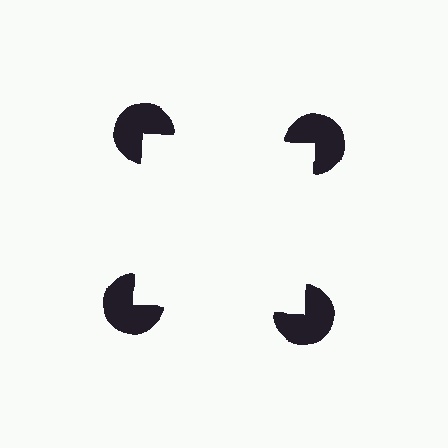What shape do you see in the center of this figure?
An illusory square — its edges are inferred from the aligned wedge cuts in the pac-man discs, not physically drawn.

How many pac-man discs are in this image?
There are 4 — one at each vertex of the illusory square.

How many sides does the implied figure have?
4 sides.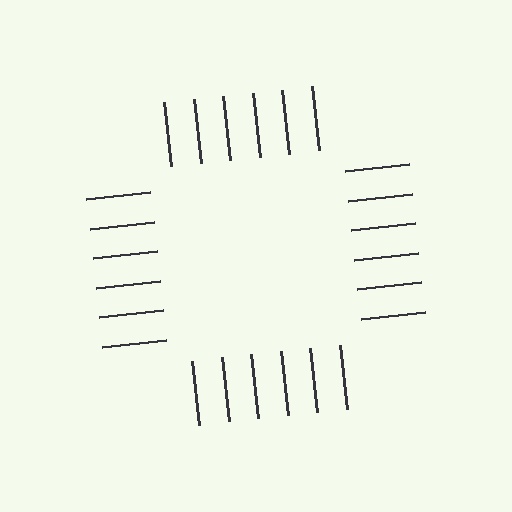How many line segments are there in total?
24 — 6 along each of the 4 edges.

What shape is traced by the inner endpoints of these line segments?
An illusory square — the line segments terminate on its edges but no continuous stroke is drawn.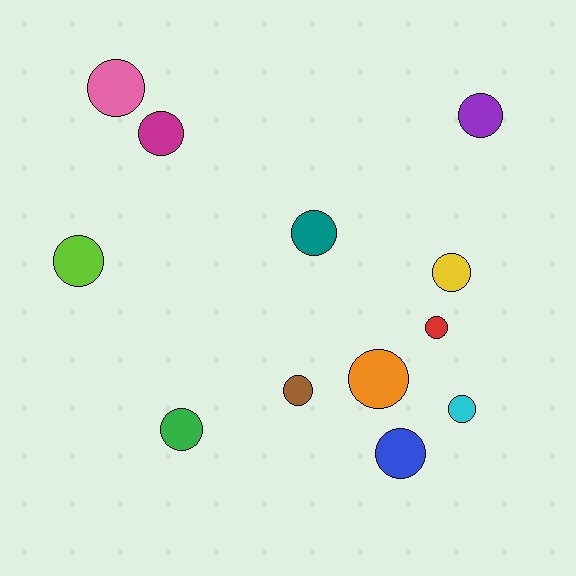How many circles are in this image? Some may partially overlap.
There are 12 circles.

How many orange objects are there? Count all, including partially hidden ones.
There is 1 orange object.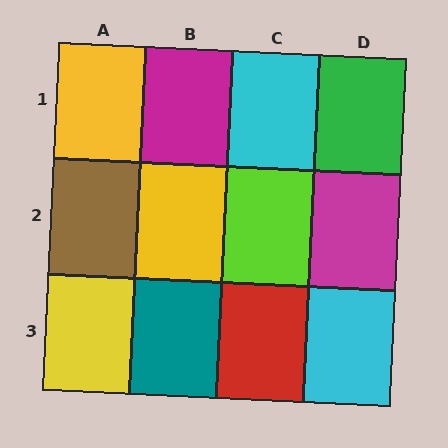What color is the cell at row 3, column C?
Red.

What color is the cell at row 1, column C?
Cyan.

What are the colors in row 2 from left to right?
Brown, yellow, lime, magenta.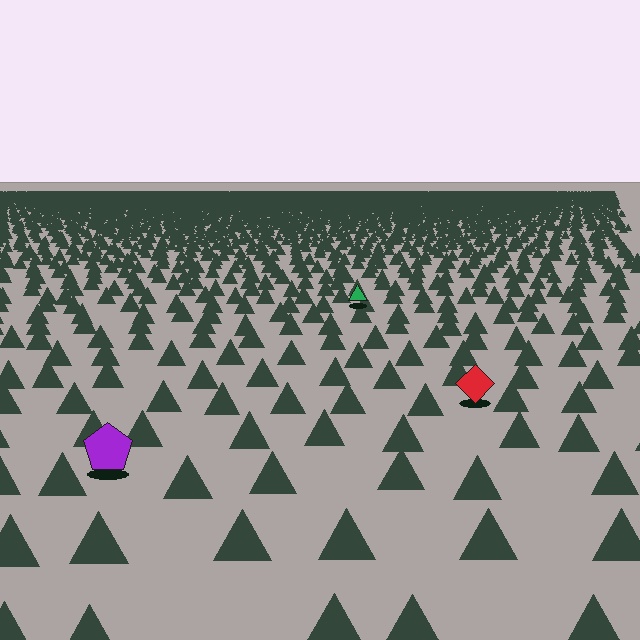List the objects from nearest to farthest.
From nearest to farthest: the purple pentagon, the red diamond, the green triangle.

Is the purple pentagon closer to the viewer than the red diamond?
Yes. The purple pentagon is closer — you can tell from the texture gradient: the ground texture is coarser near it.